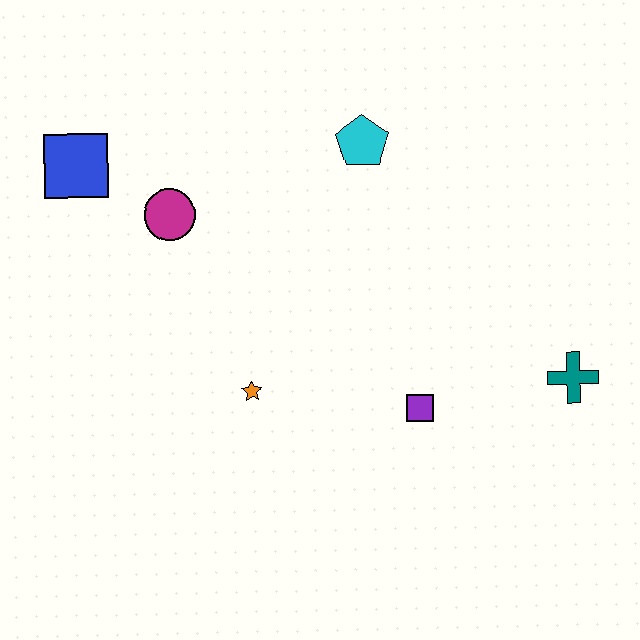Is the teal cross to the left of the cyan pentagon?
No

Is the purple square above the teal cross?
No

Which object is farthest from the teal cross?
The blue square is farthest from the teal cross.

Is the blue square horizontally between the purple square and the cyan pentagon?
No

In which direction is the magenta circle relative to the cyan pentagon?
The magenta circle is to the left of the cyan pentagon.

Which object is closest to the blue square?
The magenta circle is closest to the blue square.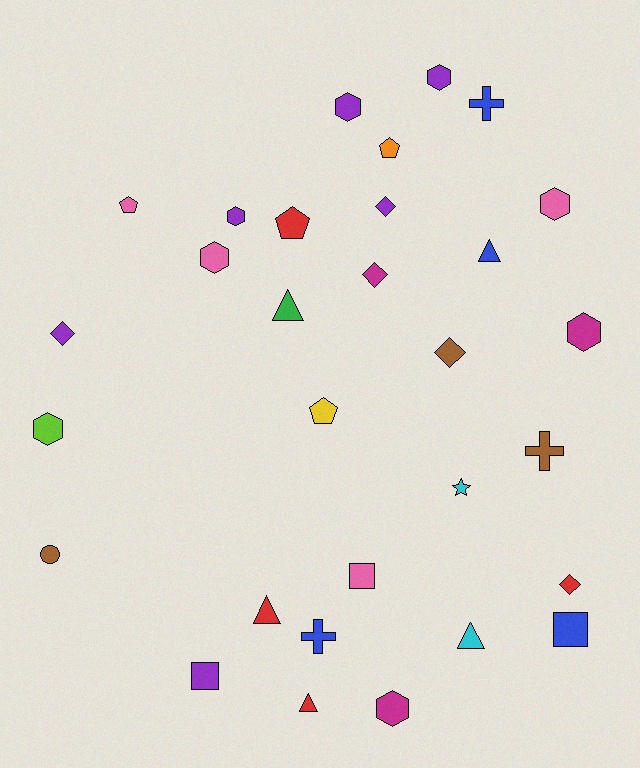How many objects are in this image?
There are 30 objects.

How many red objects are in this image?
There are 4 red objects.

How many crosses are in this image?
There are 3 crosses.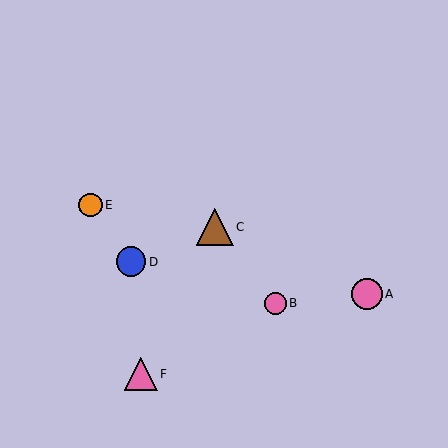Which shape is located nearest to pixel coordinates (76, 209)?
The orange circle (labeled E) at (90, 205) is nearest to that location.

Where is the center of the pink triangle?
The center of the pink triangle is at (141, 374).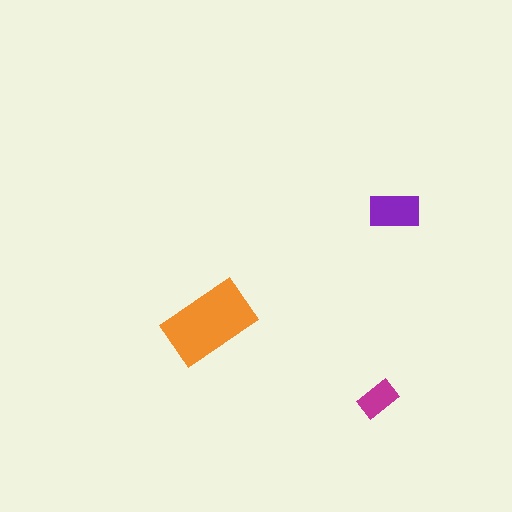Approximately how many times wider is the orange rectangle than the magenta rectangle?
About 2.5 times wider.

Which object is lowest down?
The magenta rectangle is bottommost.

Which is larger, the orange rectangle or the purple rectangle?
The orange one.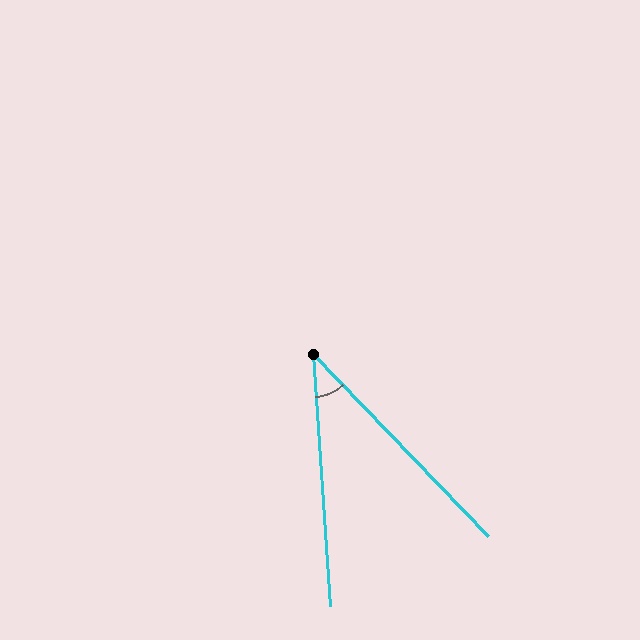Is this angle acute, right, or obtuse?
It is acute.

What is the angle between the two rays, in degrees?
Approximately 40 degrees.